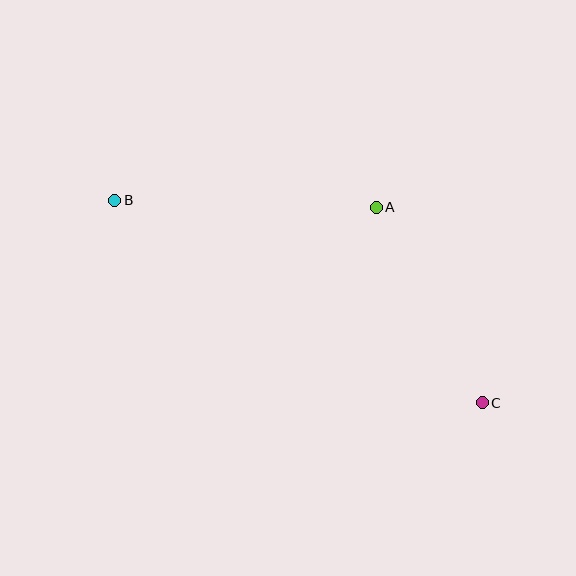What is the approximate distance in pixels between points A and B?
The distance between A and B is approximately 262 pixels.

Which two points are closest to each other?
Points A and C are closest to each other.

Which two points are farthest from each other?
Points B and C are farthest from each other.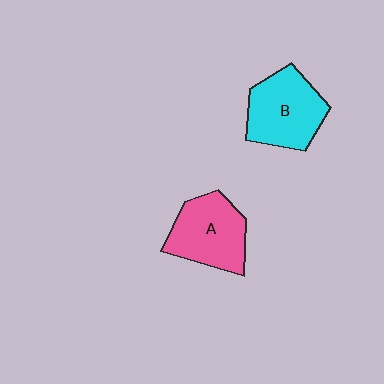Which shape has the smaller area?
Shape A (pink).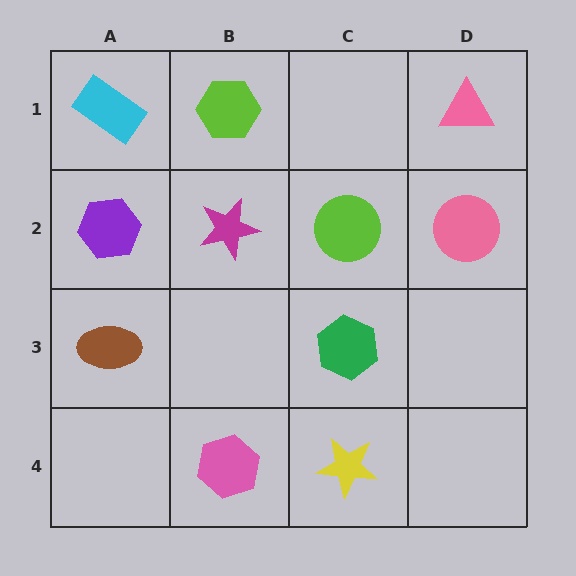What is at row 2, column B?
A magenta star.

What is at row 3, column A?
A brown ellipse.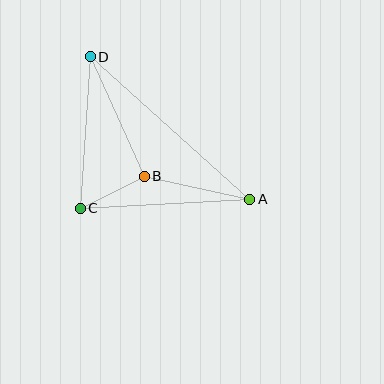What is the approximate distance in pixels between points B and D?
The distance between B and D is approximately 131 pixels.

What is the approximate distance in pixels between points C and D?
The distance between C and D is approximately 152 pixels.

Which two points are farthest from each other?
Points A and D are farthest from each other.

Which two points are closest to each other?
Points B and C are closest to each other.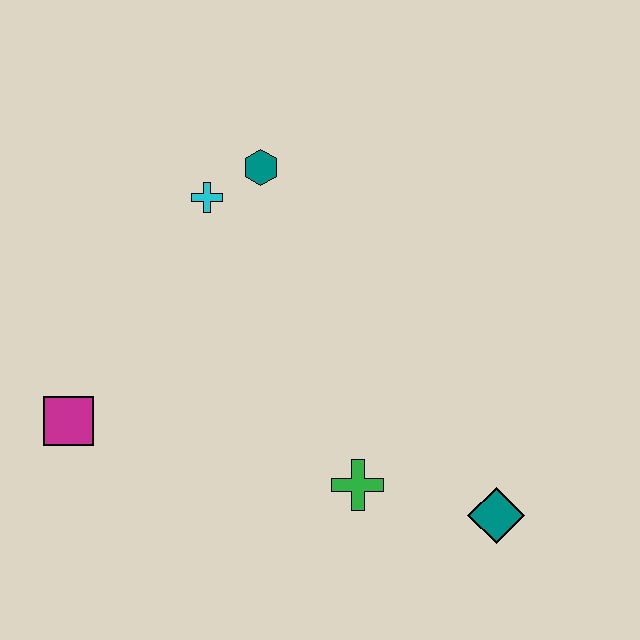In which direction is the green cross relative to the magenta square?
The green cross is to the right of the magenta square.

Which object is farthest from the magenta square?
The teal diamond is farthest from the magenta square.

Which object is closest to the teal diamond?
The green cross is closest to the teal diamond.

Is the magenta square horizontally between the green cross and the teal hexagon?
No